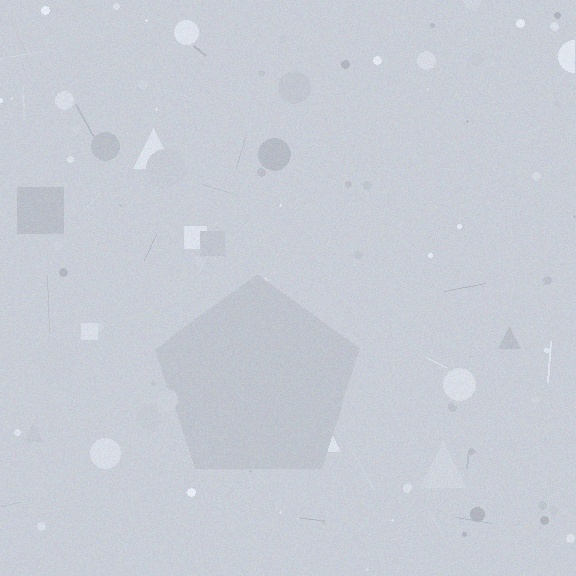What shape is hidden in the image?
A pentagon is hidden in the image.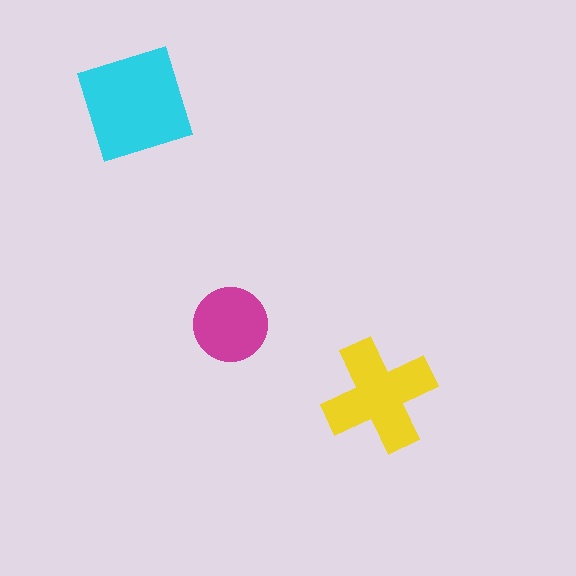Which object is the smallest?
The magenta circle.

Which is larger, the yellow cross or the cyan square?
The cyan square.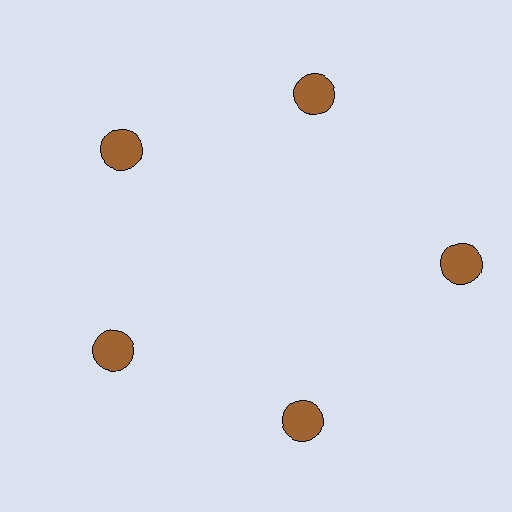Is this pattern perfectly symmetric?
No. The 5 brown circles are arranged in a ring, but one element near the 3 o'clock position is pushed outward from the center, breaking the 5-fold rotational symmetry.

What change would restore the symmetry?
The symmetry would be restored by moving it inward, back onto the ring so that all 5 circles sit at equal angles and equal distance from the center.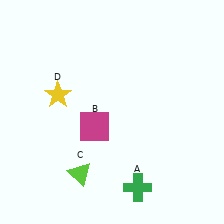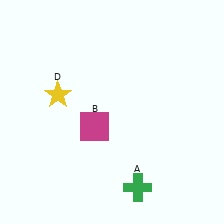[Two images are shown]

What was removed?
The lime triangle (C) was removed in Image 2.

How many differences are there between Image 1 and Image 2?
There is 1 difference between the two images.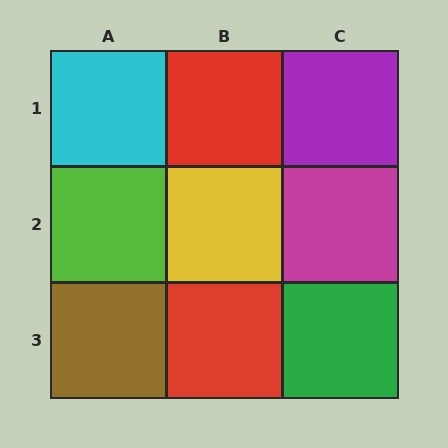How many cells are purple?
1 cell is purple.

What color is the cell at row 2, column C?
Magenta.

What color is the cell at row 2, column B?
Yellow.